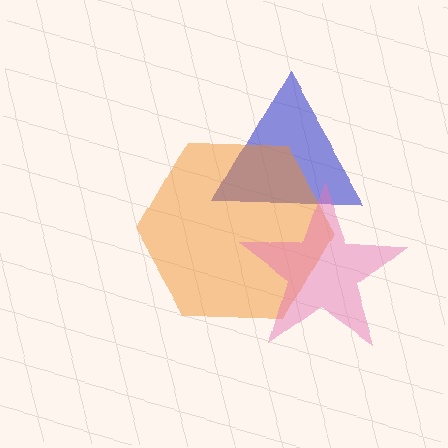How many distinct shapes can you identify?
There are 3 distinct shapes: a blue triangle, an orange hexagon, a pink star.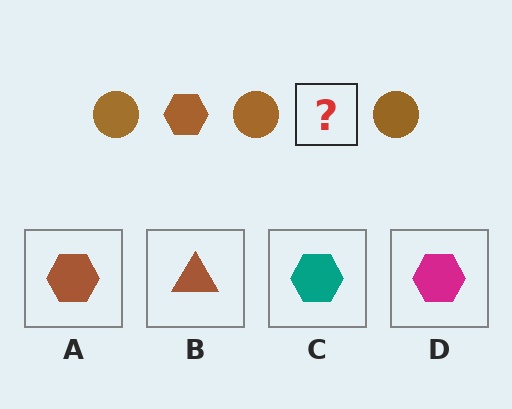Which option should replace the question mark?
Option A.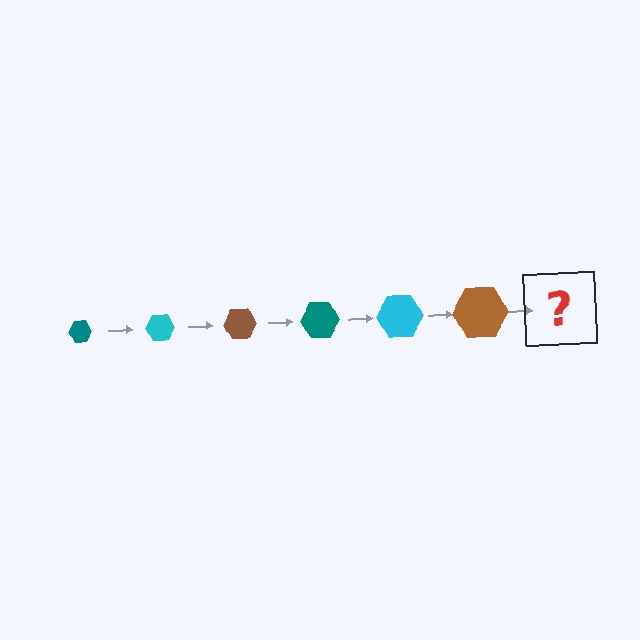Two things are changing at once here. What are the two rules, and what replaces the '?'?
The two rules are that the hexagon grows larger each step and the color cycles through teal, cyan, and brown. The '?' should be a teal hexagon, larger than the previous one.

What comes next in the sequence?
The next element should be a teal hexagon, larger than the previous one.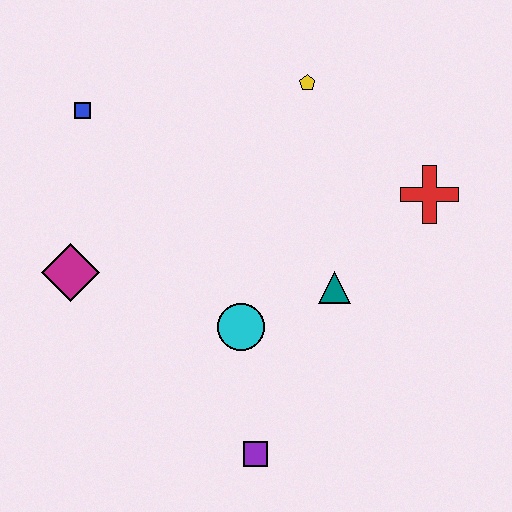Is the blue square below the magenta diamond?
No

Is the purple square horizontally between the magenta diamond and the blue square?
No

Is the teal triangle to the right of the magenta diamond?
Yes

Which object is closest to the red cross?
The teal triangle is closest to the red cross.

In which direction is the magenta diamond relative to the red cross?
The magenta diamond is to the left of the red cross.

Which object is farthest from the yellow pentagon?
The purple square is farthest from the yellow pentagon.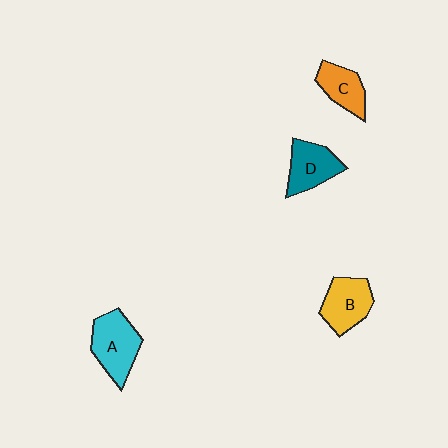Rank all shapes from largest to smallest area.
From largest to smallest: A (cyan), B (yellow), D (teal), C (orange).